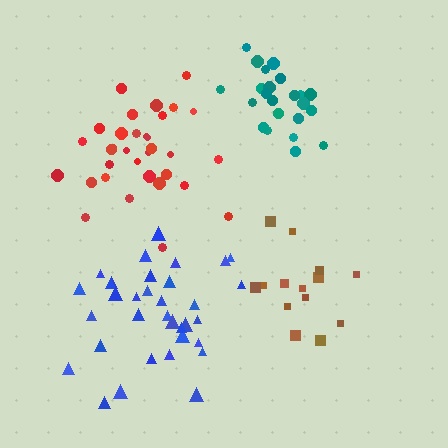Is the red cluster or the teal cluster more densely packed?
Teal.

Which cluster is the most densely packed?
Teal.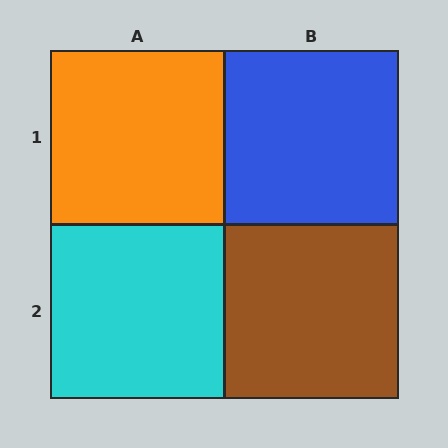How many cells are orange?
1 cell is orange.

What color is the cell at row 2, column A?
Cyan.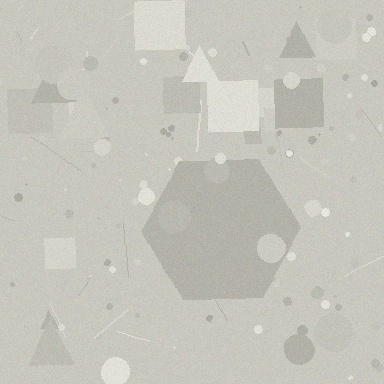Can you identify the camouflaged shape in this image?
The camouflaged shape is a hexagon.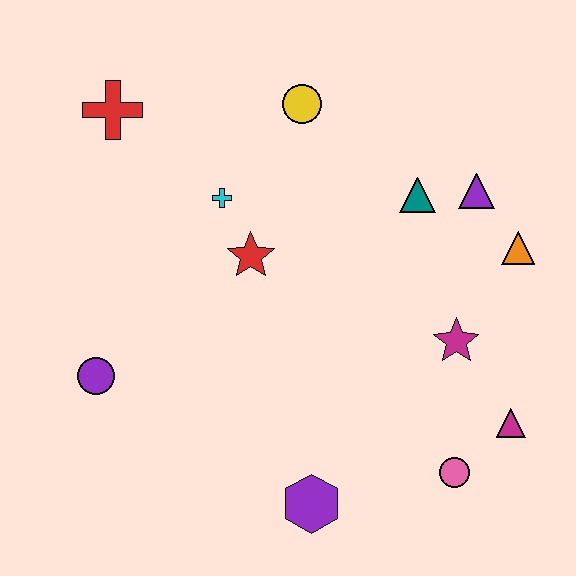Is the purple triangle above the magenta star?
Yes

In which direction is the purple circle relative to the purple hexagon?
The purple circle is to the left of the purple hexagon.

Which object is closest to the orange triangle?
The purple triangle is closest to the orange triangle.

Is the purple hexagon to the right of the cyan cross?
Yes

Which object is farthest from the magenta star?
The red cross is farthest from the magenta star.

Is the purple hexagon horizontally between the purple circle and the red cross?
No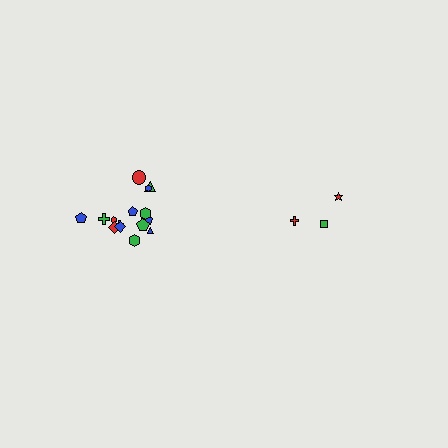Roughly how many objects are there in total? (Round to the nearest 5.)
Roughly 20 objects in total.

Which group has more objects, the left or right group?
The left group.